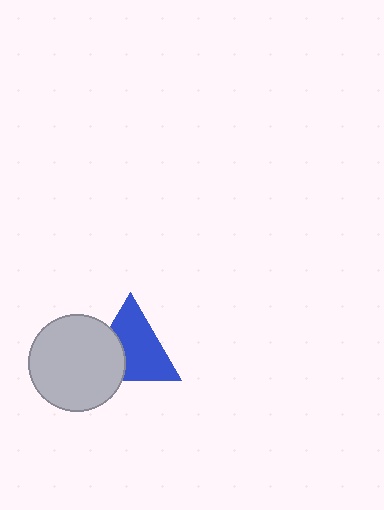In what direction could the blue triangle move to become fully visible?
The blue triangle could move right. That would shift it out from behind the light gray circle entirely.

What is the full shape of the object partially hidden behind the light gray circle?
The partially hidden object is a blue triangle.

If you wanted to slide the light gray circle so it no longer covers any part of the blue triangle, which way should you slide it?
Slide it left — that is the most direct way to separate the two shapes.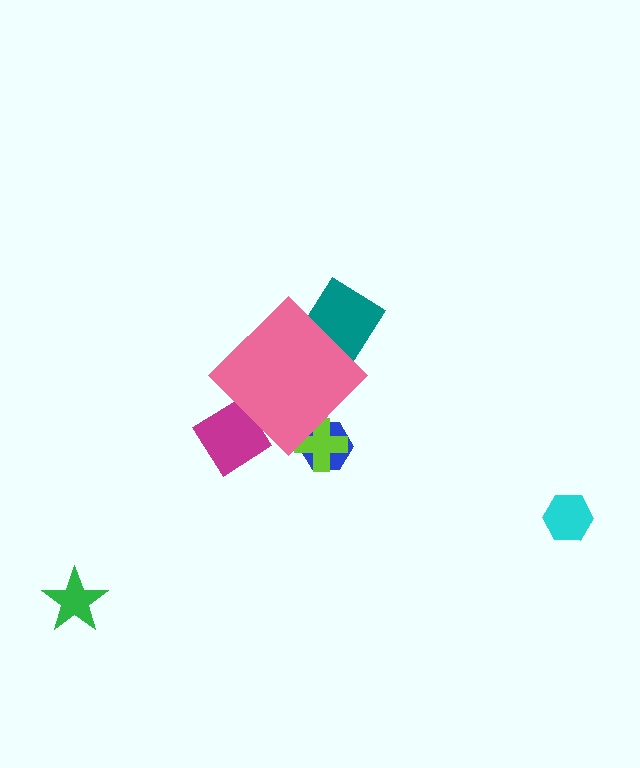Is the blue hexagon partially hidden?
Yes, the blue hexagon is partially hidden behind the pink diamond.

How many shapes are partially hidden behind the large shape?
4 shapes are partially hidden.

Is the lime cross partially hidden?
Yes, the lime cross is partially hidden behind the pink diamond.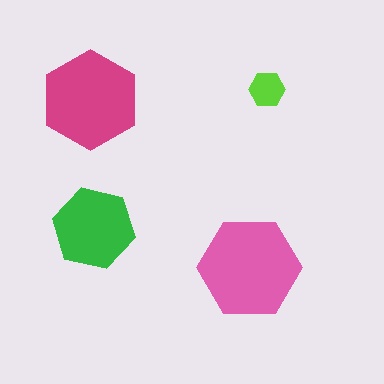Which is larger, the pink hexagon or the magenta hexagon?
The pink one.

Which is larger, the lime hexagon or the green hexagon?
The green one.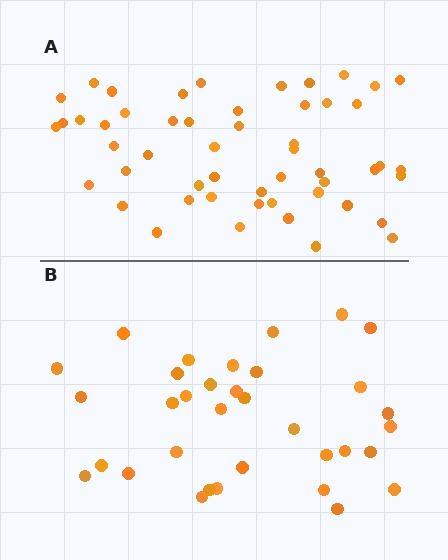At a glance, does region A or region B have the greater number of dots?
Region A (the top region) has more dots.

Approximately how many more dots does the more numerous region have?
Region A has approximately 20 more dots than region B.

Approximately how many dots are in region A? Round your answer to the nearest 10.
About 50 dots. (The exact count is 52, which rounds to 50.)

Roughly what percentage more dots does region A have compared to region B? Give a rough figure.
About 55% more.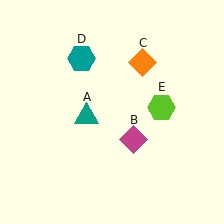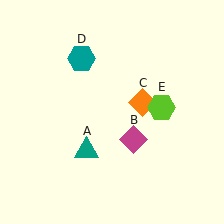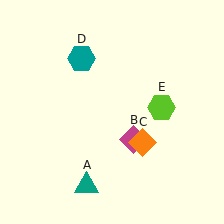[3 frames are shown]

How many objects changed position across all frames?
2 objects changed position: teal triangle (object A), orange diamond (object C).